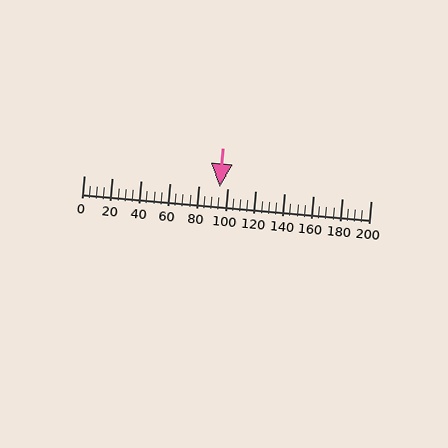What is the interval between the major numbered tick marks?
The major tick marks are spaced 20 units apart.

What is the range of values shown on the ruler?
The ruler shows values from 0 to 200.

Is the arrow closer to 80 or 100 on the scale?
The arrow is closer to 100.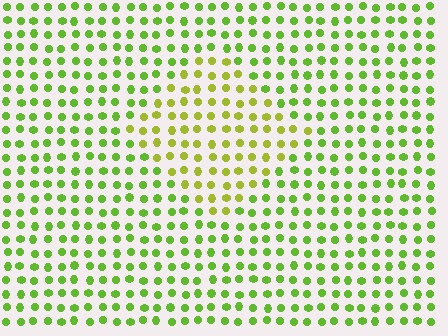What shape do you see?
I see a diamond.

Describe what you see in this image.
The image is filled with small lime elements in a uniform arrangement. A diamond-shaped region is visible where the elements are tinted to a slightly different hue, forming a subtle color boundary.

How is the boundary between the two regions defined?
The boundary is defined purely by a slight shift in hue (about 28 degrees). Spacing, size, and orientation are identical on both sides.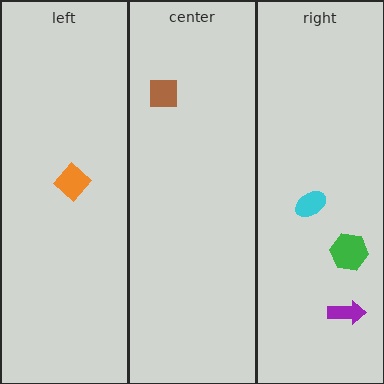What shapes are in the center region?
The brown square.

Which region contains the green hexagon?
The right region.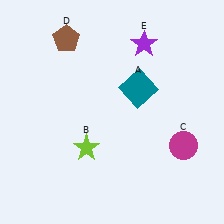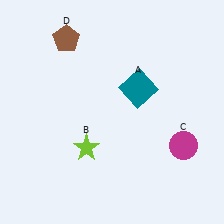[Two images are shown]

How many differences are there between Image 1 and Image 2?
There is 1 difference between the two images.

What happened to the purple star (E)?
The purple star (E) was removed in Image 2. It was in the top-right area of Image 1.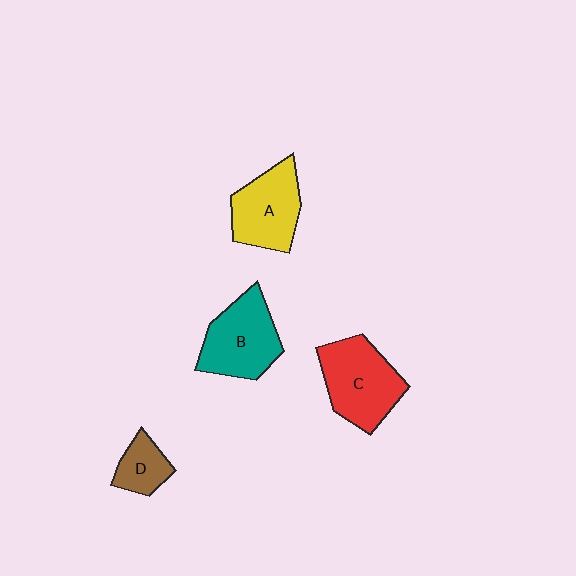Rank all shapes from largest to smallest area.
From largest to smallest: C (red), B (teal), A (yellow), D (brown).